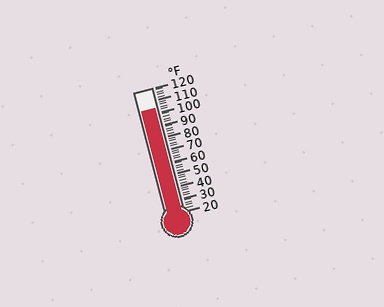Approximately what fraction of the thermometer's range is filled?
The thermometer is filled to approximately 85% of its range.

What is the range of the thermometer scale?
The thermometer scale ranges from 20°F to 120°F.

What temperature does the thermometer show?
The thermometer shows approximately 104°F.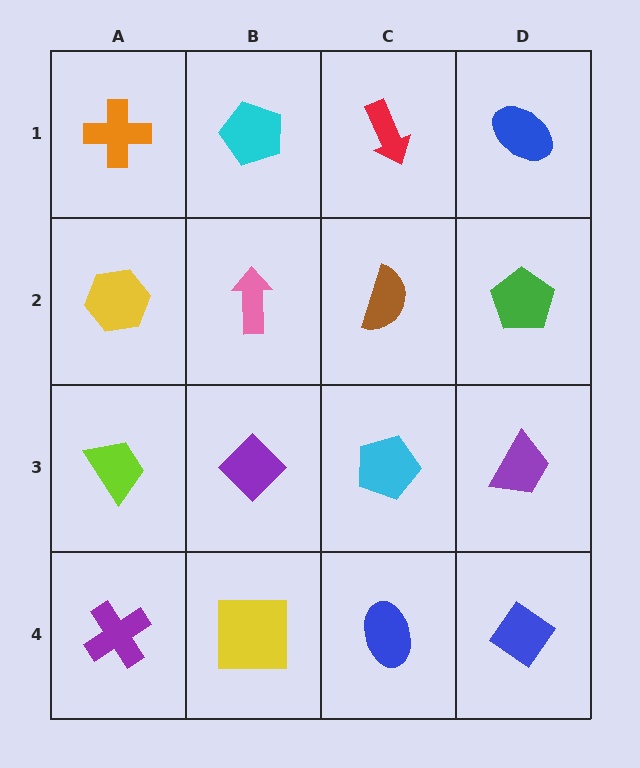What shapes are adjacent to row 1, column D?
A green pentagon (row 2, column D), a red arrow (row 1, column C).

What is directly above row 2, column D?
A blue ellipse.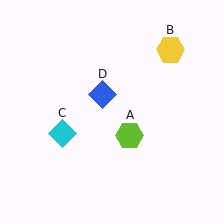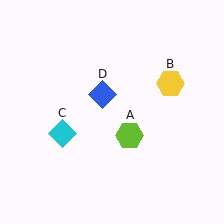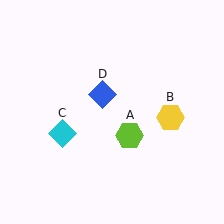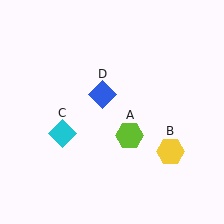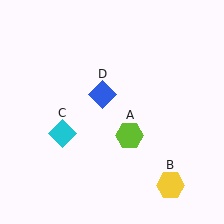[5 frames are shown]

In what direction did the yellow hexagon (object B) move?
The yellow hexagon (object B) moved down.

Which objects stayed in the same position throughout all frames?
Lime hexagon (object A) and cyan diamond (object C) and blue diamond (object D) remained stationary.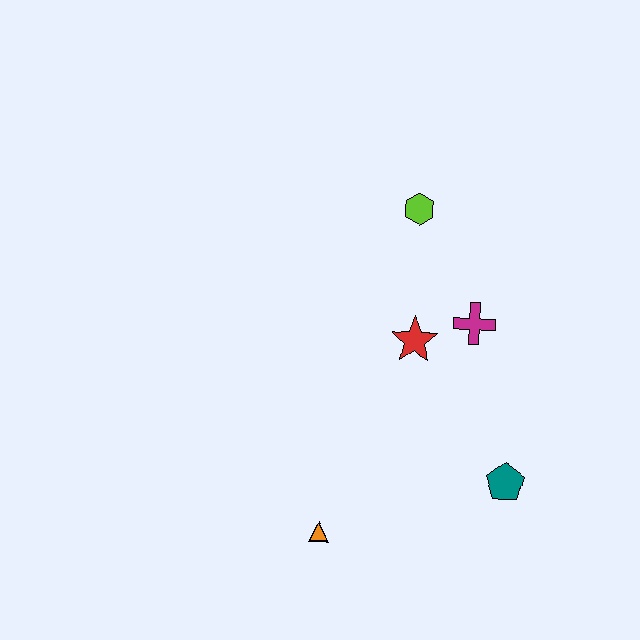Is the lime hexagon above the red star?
Yes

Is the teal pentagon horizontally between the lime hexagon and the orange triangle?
No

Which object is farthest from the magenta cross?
The orange triangle is farthest from the magenta cross.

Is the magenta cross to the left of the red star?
No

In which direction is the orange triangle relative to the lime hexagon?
The orange triangle is below the lime hexagon.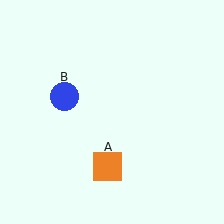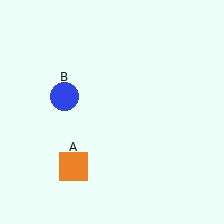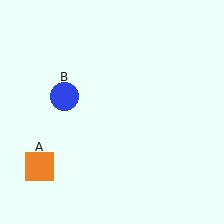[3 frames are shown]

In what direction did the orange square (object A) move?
The orange square (object A) moved left.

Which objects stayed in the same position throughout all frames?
Blue circle (object B) remained stationary.